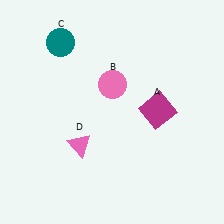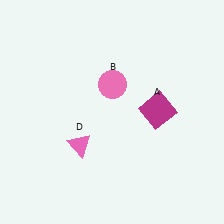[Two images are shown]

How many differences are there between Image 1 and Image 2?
There is 1 difference between the two images.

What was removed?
The teal circle (C) was removed in Image 2.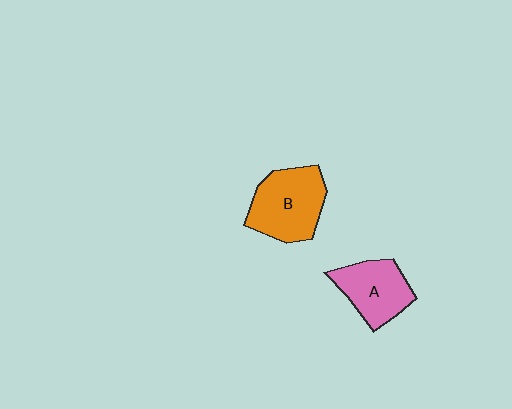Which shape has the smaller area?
Shape A (pink).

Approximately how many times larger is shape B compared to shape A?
Approximately 1.3 times.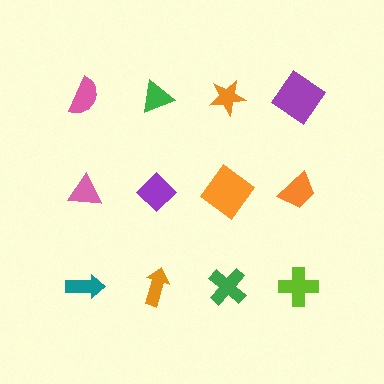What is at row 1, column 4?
A purple diamond.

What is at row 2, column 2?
A purple diamond.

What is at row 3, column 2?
An orange arrow.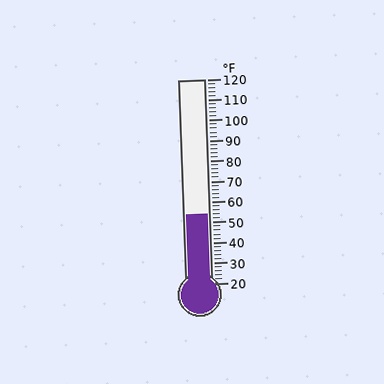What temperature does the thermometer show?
The thermometer shows approximately 54°F.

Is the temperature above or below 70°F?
The temperature is below 70°F.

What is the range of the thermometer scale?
The thermometer scale ranges from 20°F to 120°F.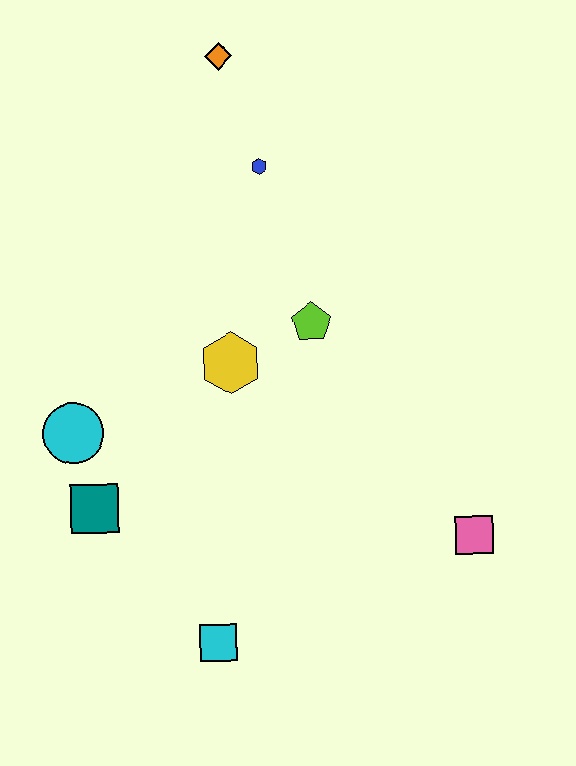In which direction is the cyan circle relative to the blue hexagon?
The cyan circle is below the blue hexagon.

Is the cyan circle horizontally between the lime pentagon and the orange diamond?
No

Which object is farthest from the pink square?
The orange diamond is farthest from the pink square.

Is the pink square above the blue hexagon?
No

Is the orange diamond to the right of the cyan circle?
Yes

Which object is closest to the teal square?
The cyan circle is closest to the teal square.